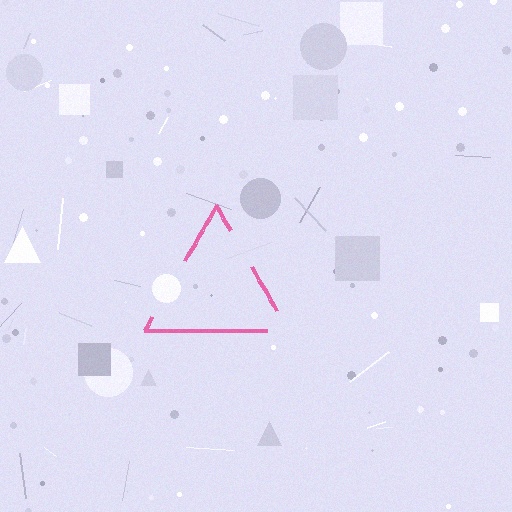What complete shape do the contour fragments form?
The contour fragments form a triangle.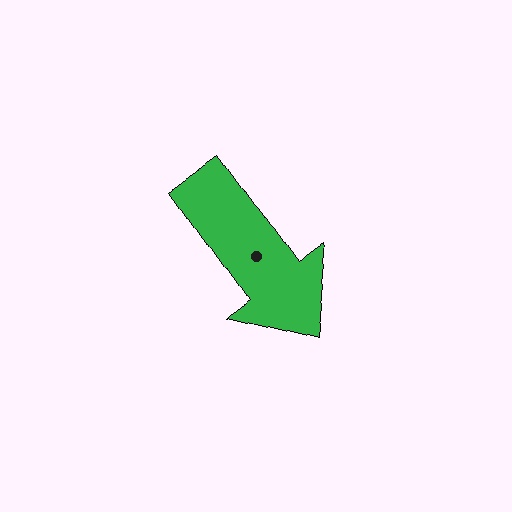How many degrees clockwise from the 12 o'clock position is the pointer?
Approximately 145 degrees.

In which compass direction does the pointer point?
Southeast.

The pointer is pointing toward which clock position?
Roughly 5 o'clock.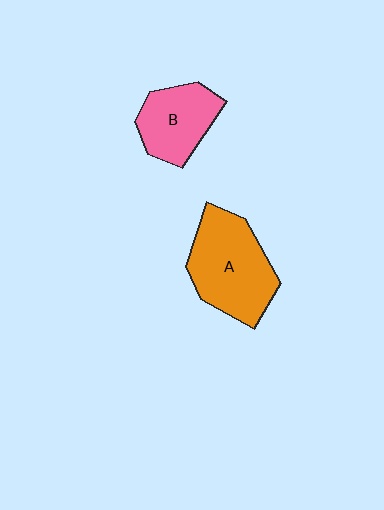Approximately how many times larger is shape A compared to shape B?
Approximately 1.5 times.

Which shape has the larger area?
Shape A (orange).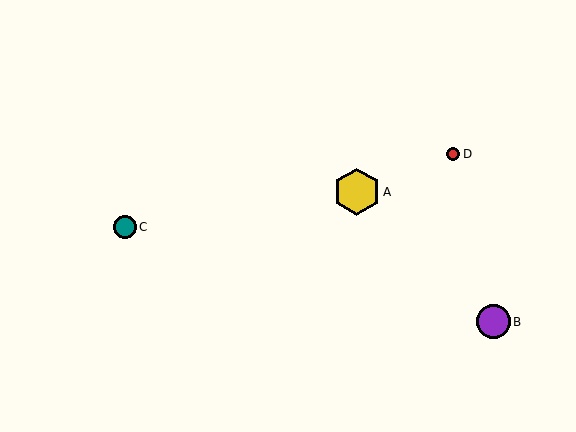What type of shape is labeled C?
Shape C is a teal circle.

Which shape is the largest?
The yellow hexagon (labeled A) is the largest.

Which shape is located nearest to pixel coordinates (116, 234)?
The teal circle (labeled C) at (125, 227) is nearest to that location.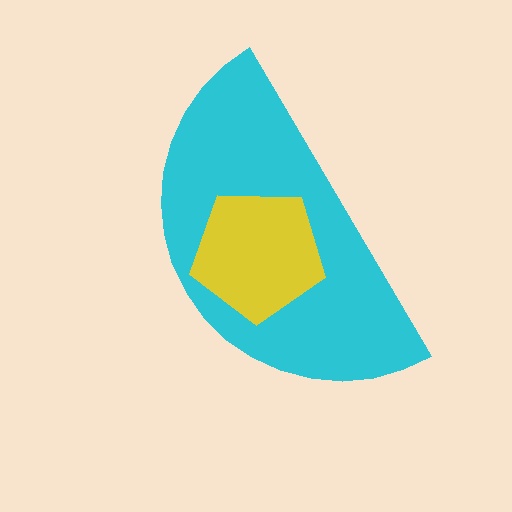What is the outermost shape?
The cyan semicircle.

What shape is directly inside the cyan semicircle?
The yellow pentagon.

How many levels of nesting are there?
2.